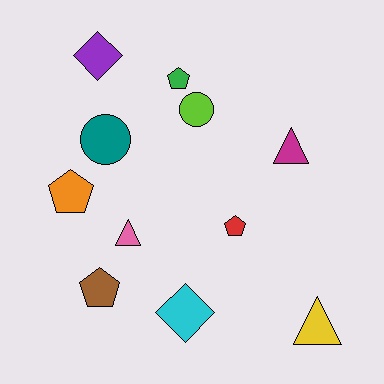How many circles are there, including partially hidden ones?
There are 2 circles.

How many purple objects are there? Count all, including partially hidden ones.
There is 1 purple object.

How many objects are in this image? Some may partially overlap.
There are 11 objects.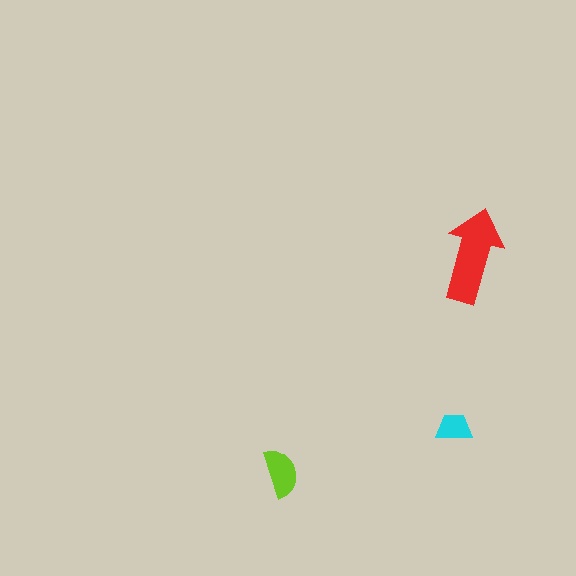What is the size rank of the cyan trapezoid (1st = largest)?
3rd.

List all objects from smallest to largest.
The cyan trapezoid, the lime semicircle, the red arrow.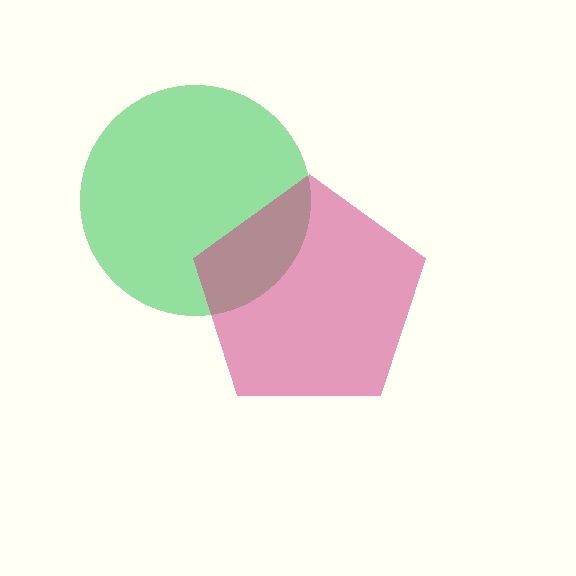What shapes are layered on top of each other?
The layered shapes are: a green circle, a magenta pentagon.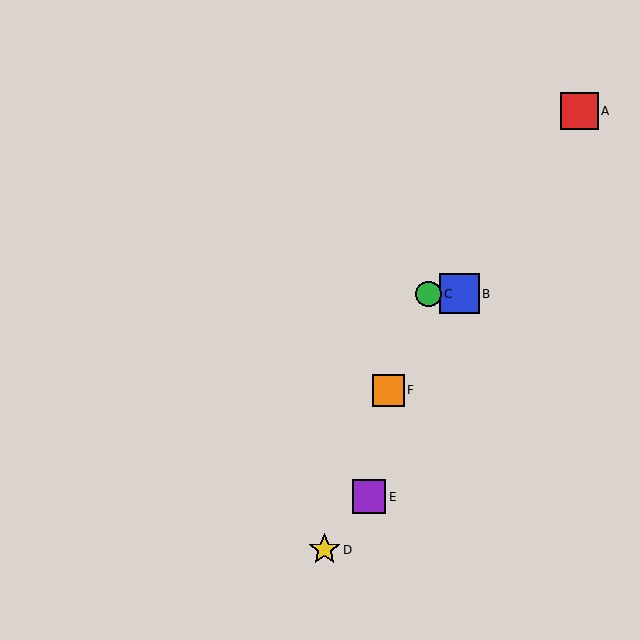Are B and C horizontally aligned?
Yes, both are at y≈294.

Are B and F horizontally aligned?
No, B is at y≈294 and F is at y≈390.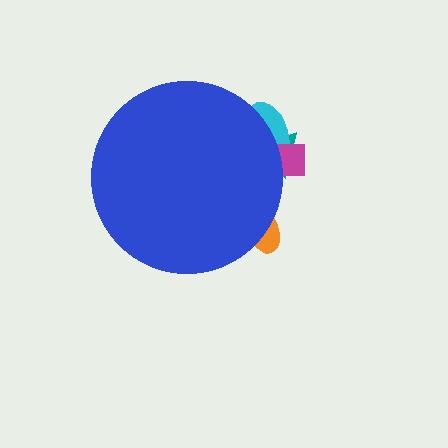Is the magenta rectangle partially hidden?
Yes, the magenta rectangle is partially hidden behind the blue circle.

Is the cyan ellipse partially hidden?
Yes, the cyan ellipse is partially hidden behind the blue circle.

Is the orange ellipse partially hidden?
Yes, the orange ellipse is partially hidden behind the blue circle.